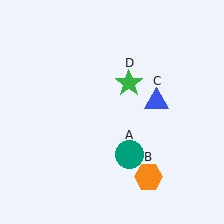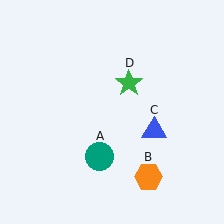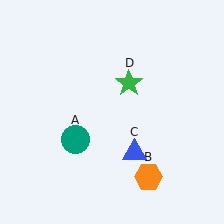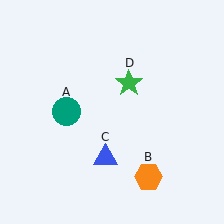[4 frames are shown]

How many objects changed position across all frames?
2 objects changed position: teal circle (object A), blue triangle (object C).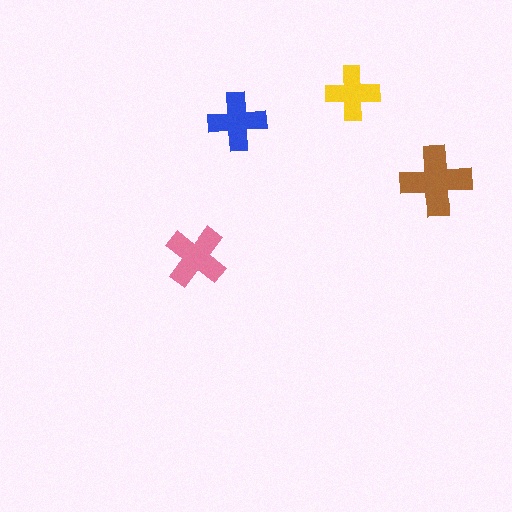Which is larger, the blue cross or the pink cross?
The pink one.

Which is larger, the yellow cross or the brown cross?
The brown one.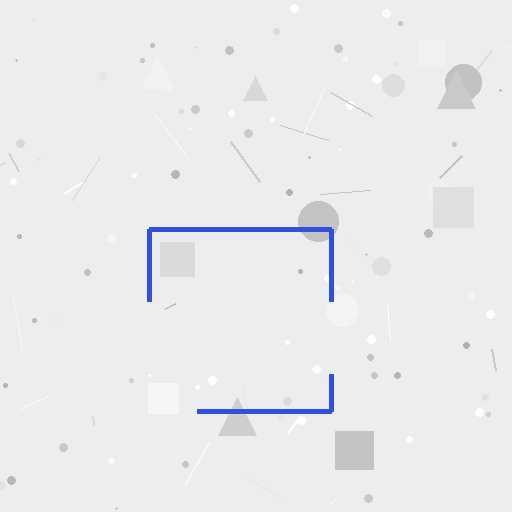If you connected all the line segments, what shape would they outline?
They would outline a square.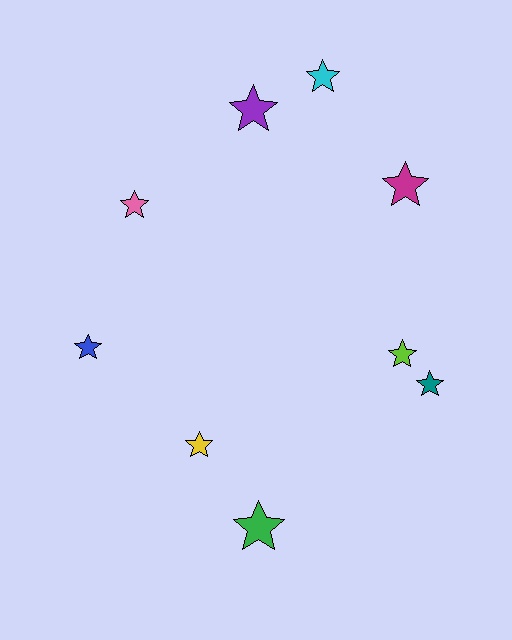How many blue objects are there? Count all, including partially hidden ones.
There is 1 blue object.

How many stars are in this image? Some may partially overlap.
There are 9 stars.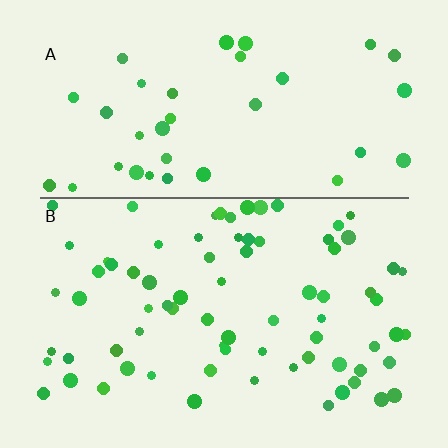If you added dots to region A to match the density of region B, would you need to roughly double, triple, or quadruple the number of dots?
Approximately double.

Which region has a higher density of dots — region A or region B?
B (the bottom).